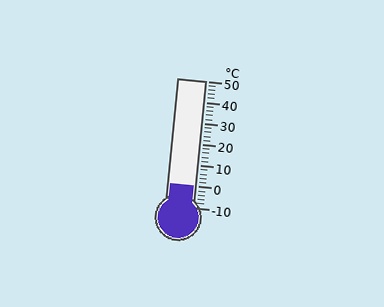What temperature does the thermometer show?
The thermometer shows approximately 0°C.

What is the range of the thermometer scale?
The thermometer scale ranges from -10°C to 50°C.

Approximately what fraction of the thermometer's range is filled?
The thermometer is filled to approximately 15% of its range.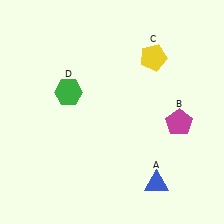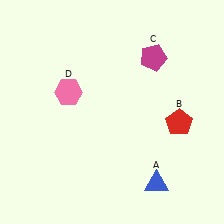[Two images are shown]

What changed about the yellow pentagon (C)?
In Image 1, C is yellow. In Image 2, it changed to magenta.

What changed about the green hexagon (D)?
In Image 1, D is green. In Image 2, it changed to pink.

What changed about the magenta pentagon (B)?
In Image 1, B is magenta. In Image 2, it changed to red.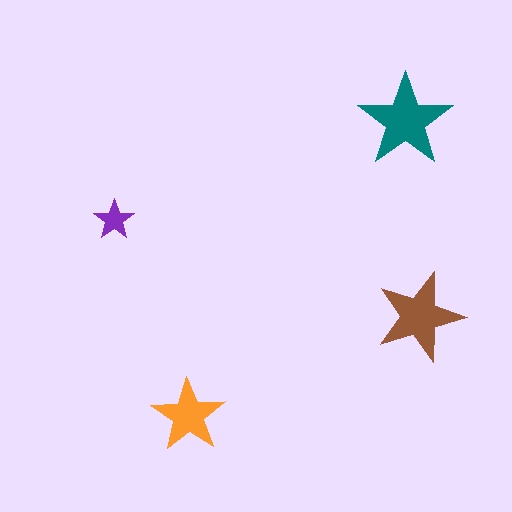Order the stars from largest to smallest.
the teal one, the brown one, the orange one, the purple one.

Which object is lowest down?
The orange star is bottommost.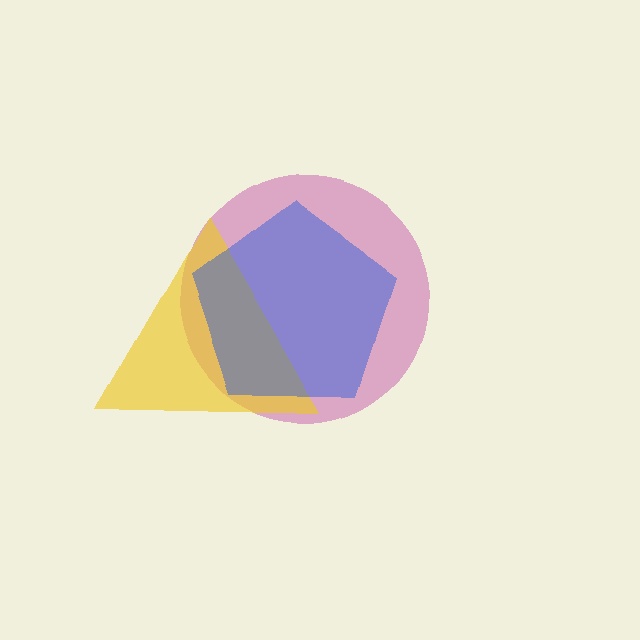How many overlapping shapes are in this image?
There are 3 overlapping shapes in the image.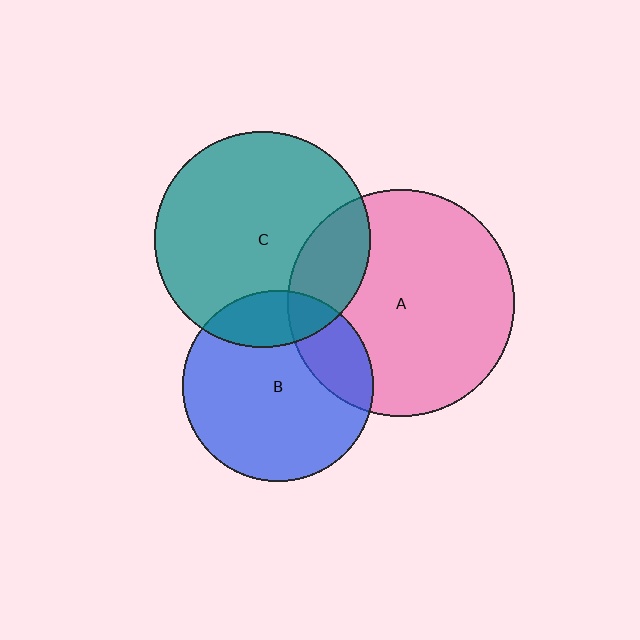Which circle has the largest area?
Circle A (pink).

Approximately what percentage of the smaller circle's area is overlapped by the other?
Approximately 20%.